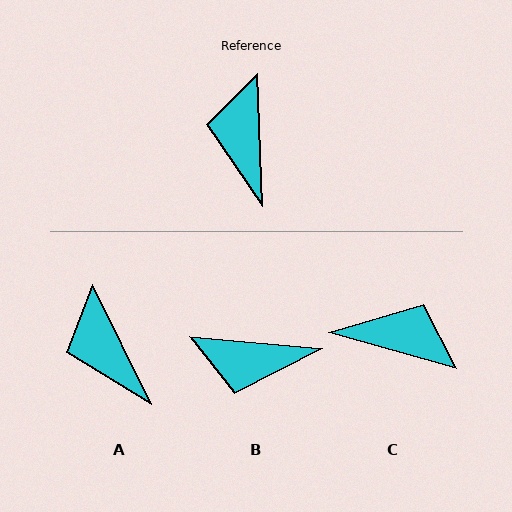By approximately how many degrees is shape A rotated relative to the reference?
Approximately 24 degrees counter-clockwise.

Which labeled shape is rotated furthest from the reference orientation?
C, about 108 degrees away.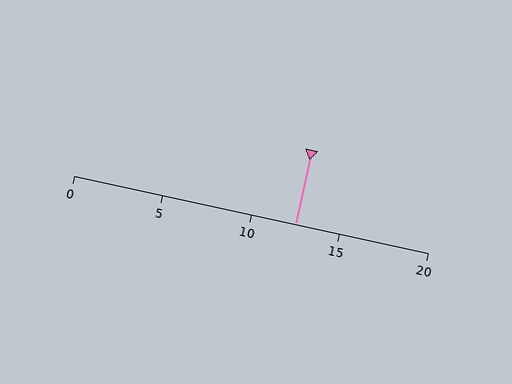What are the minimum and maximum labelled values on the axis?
The axis runs from 0 to 20.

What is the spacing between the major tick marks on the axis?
The major ticks are spaced 5 apart.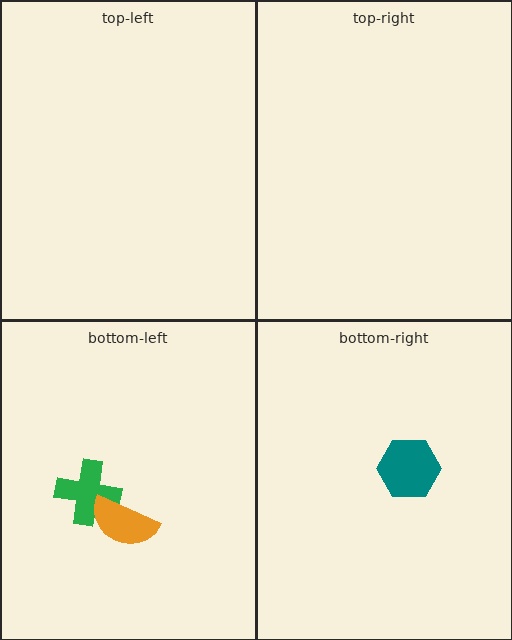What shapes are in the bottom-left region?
The green cross, the orange semicircle.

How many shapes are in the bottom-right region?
1.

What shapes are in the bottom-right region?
The teal hexagon.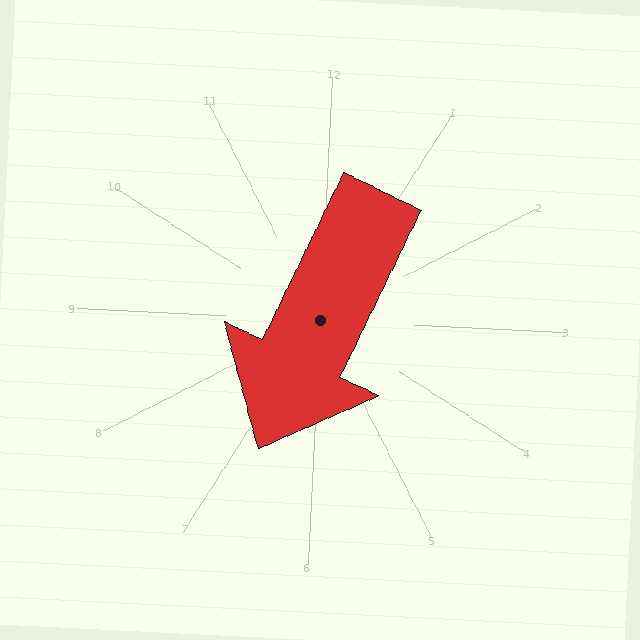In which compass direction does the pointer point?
Southwest.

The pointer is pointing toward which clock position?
Roughly 7 o'clock.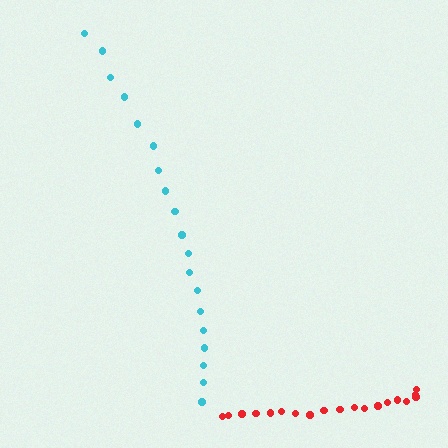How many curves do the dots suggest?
There are 2 distinct paths.